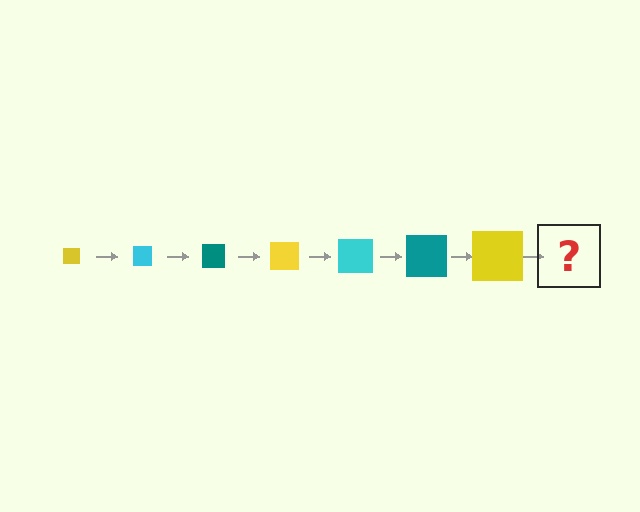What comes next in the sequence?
The next element should be a cyan square, larger than the previous one.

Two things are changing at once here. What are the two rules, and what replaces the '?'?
The two rules are that the square grows larger each step and the color cycles through yellow, cyan, and teal. The '?' should be a cyan square, larger than the previous one.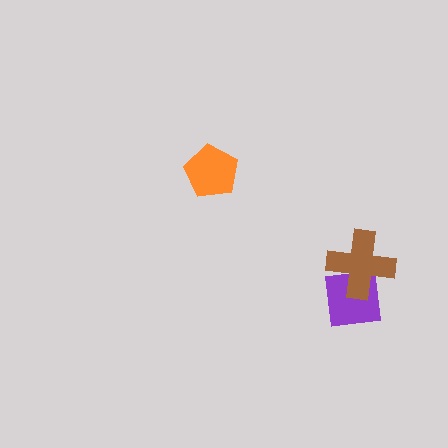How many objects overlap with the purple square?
1 object overlaps with the purple square.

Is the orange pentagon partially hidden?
No, no other shape covers it.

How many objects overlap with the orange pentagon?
0 objects overlap with the orange pentagon.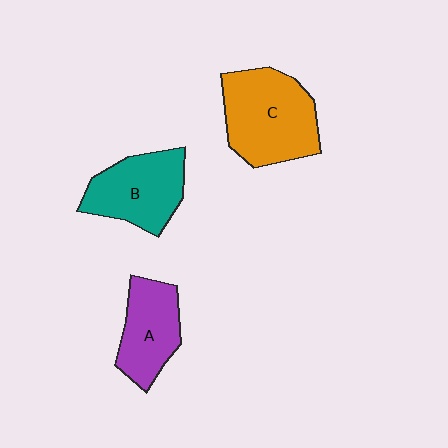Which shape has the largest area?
Shape C (orange).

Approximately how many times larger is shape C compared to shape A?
Approximately 1.5 times.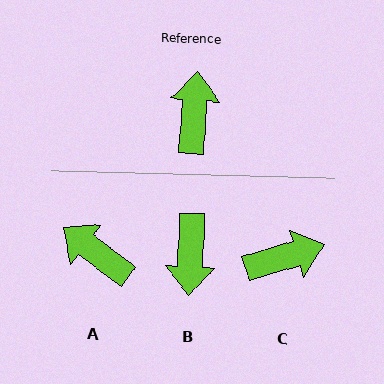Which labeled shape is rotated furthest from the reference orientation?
B, about 178 degrees away.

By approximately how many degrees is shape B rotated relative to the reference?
Approximately 178 degrees clockwise.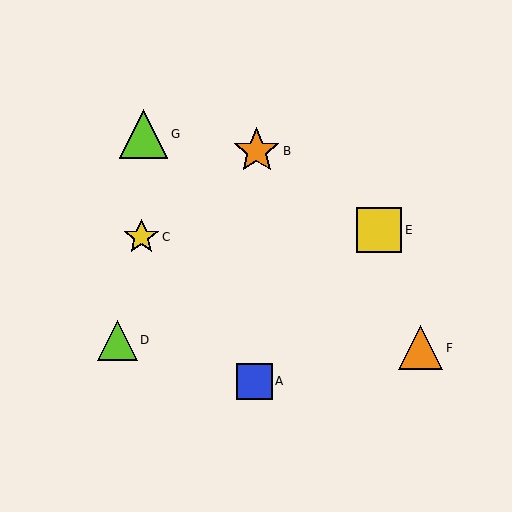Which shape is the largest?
The lime triangle (labeled G) is the largest.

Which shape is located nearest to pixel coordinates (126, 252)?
The yellow star (labeled C) at (141, 237) is nearest to that location.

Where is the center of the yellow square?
The center of the yellow square is at (379, 230).